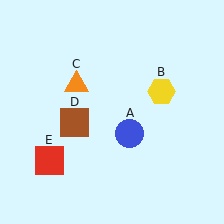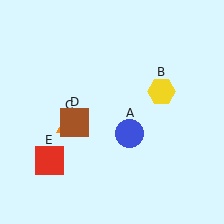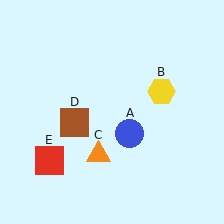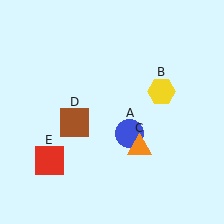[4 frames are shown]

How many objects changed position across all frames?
1 object changed position: orange triangle (object C).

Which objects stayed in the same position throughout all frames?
Blue circle (object A) and yellow hexagon (object B) and brown square (object D) and red square (object E) remained stationary.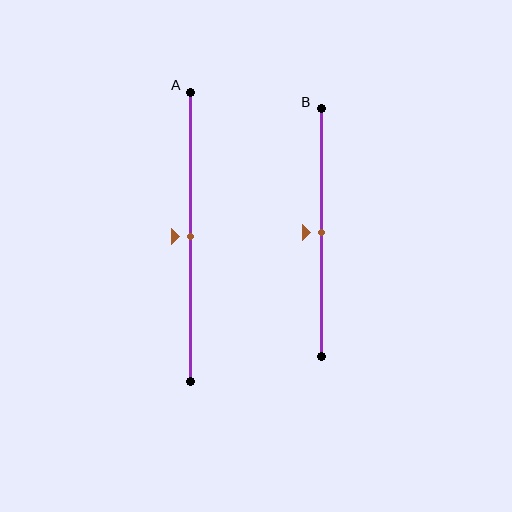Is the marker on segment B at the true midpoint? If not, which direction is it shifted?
Yes, the marker on segment B is at the true midpoint.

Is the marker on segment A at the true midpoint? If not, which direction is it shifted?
Yes, the marker on segment A is at the true midpoint.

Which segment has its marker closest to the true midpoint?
Segment A has its marker closest to the true midpoint.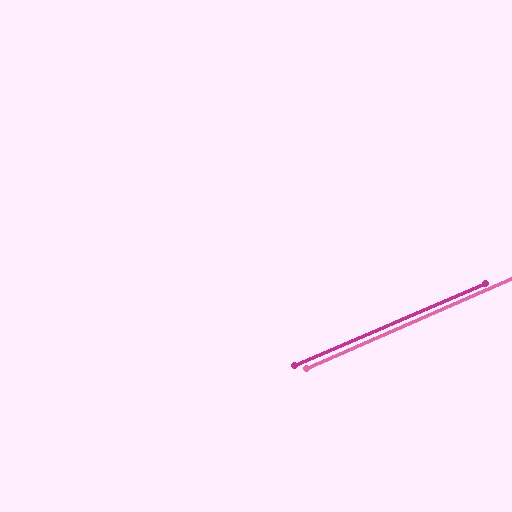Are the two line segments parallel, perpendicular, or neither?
Parallel — their directions differ by only 0.5°.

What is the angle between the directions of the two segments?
Approximately 0 degrees.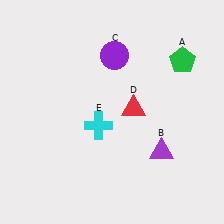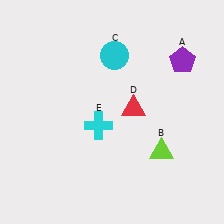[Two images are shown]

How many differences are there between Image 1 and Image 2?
There are 3 differences between the two images.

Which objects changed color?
A changed from green to purple. B changed from purple to lime. C changed from purple to cyan.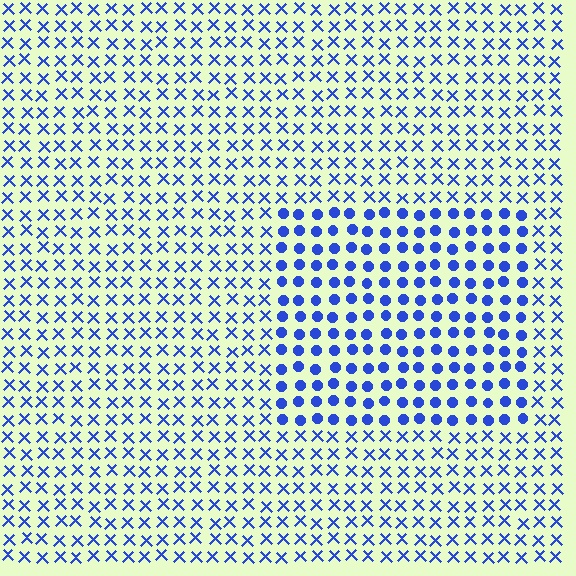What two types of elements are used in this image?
The image uses circles inside the rectangle region and X marks outside it.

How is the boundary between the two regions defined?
The boundary is defined by a change in element shape: circles inside vs. X marks outside. All elements share the same color and spacing.